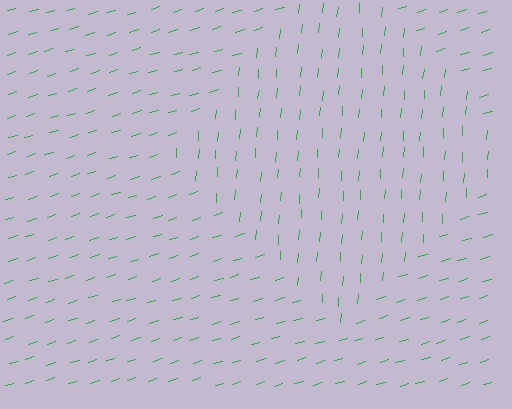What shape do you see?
I see a diamond.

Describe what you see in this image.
The image is filled with small green line segments. A diamond region in the image has lines oriented differently from the surrounding lines, creating a visible texture boundary.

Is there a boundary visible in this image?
Yes, there is a texture boundary formed by a change in line orientation.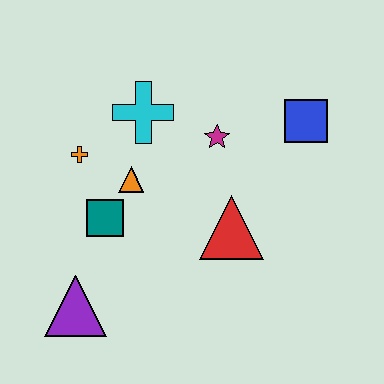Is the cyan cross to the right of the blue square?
No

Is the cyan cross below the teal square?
No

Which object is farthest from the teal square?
The blue square is farthest from the teal square.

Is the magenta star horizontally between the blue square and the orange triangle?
Yes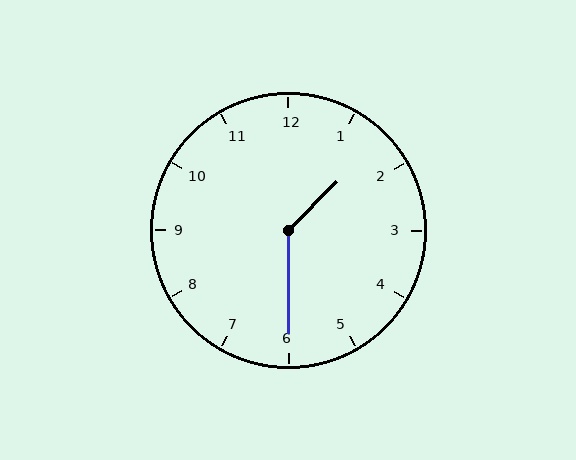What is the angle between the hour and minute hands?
Approximately 135 degrees.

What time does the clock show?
1:30.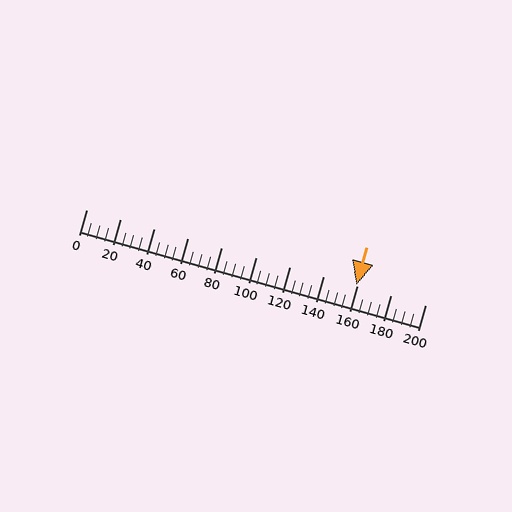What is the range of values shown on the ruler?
The ruler shows values from 0 to 200.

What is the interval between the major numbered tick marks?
The major tick marks are spaced 20 units apart.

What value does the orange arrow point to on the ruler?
The orange arrow points to approximately 159.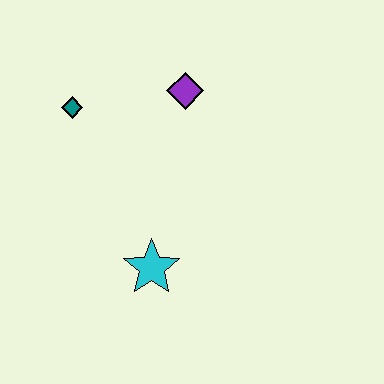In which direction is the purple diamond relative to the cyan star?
The purple diamond is above the cyan star.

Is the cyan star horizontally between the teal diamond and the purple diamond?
Yes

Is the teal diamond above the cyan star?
Yes